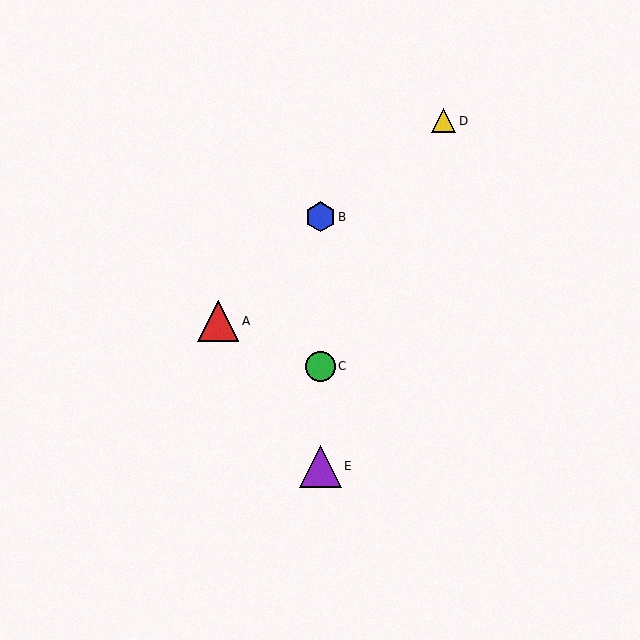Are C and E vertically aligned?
Yes, both are at x≈320.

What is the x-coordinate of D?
Object D is at x≈444.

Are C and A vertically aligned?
No, C is at x≈320 and A is at x≈218.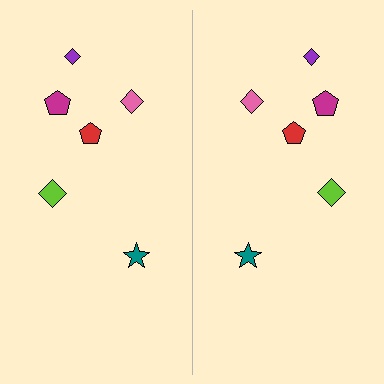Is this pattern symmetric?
Yes, this pattern has bilateral (reflection) symmetry.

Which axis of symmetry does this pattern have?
The pattern has a vertical axis of symmetry running through the center of the image.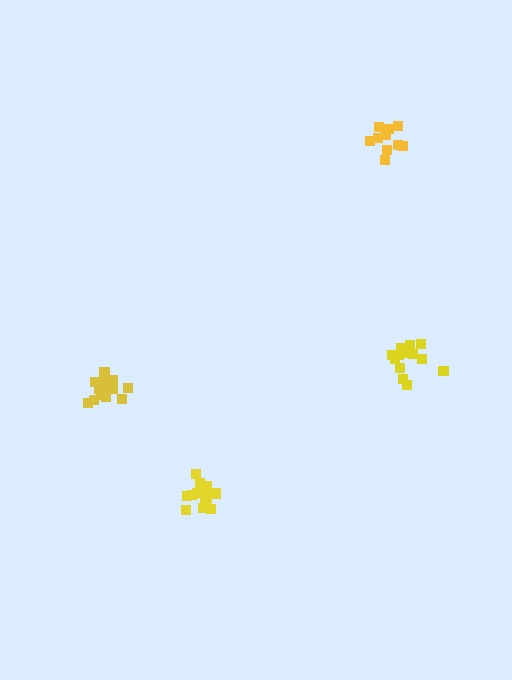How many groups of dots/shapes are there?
There are 4 groups.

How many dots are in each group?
Group 1: 13 dots, Group 2: 15 dots, Group 3: 15 dots, Group 4: 10 dots (53 total).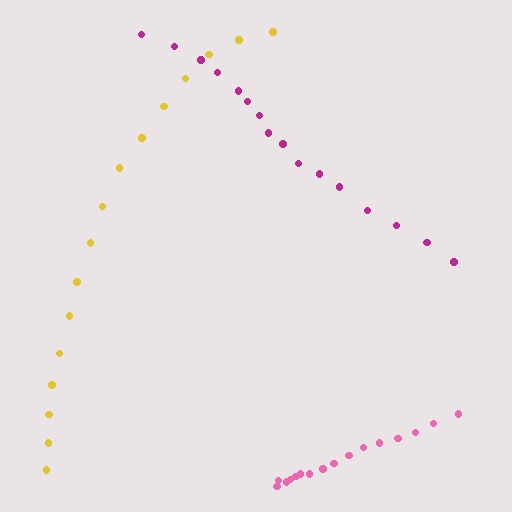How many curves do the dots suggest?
There are 3 distinct paths.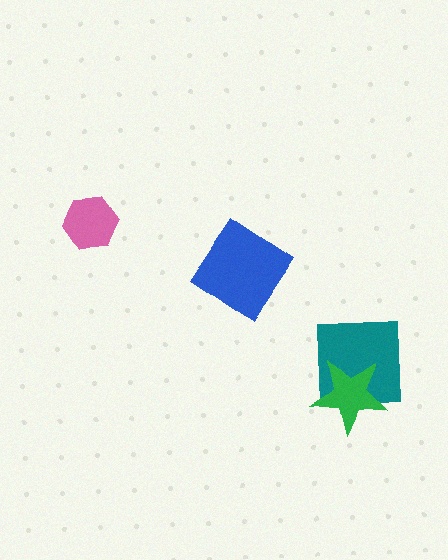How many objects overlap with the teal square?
1 object overlaps with the teal square.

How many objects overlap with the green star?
1 object overlaps with the green star.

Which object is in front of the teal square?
The green star is in front of the teal square.